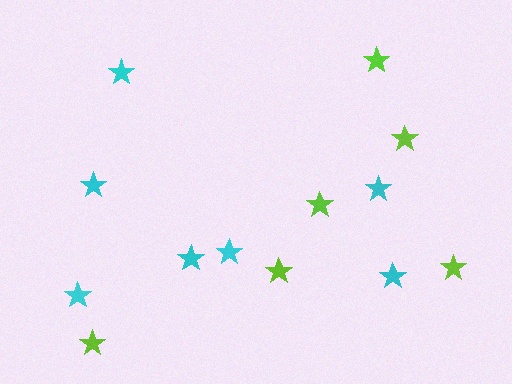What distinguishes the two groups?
There are 2 groups: one group of lime stars (6) and one group of cyan stars (7).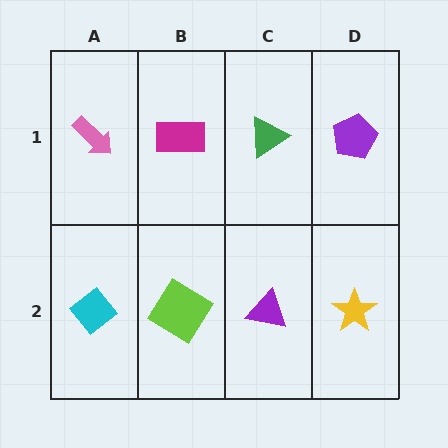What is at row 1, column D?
A purple pentagon.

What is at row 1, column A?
A pink arrow.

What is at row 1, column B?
A magenta rectangle.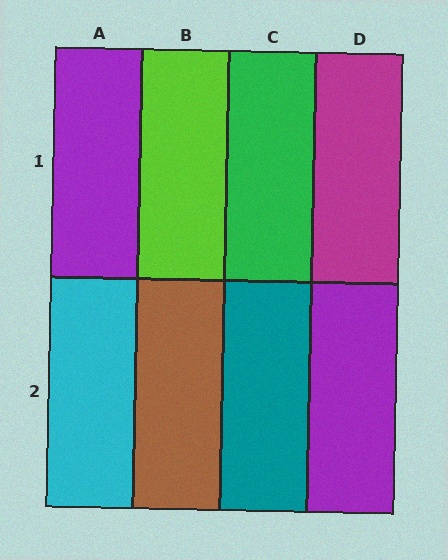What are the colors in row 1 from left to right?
Purple, lime, green, magenta.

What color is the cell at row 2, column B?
Brown.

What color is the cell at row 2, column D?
Purple.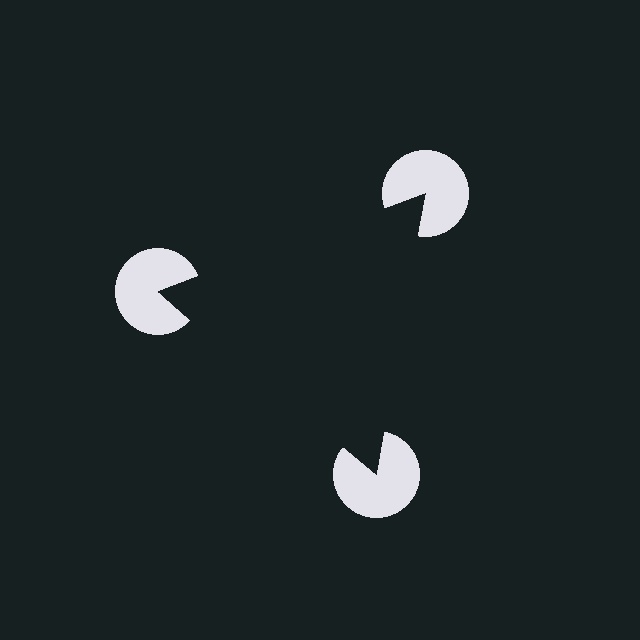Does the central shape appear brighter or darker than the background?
It typically appears slightly darker than the background, even though no actual brightness change is drawn.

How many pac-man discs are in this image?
There are 3 — one at each vertex of the illusory triangle.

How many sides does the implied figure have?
3 sides.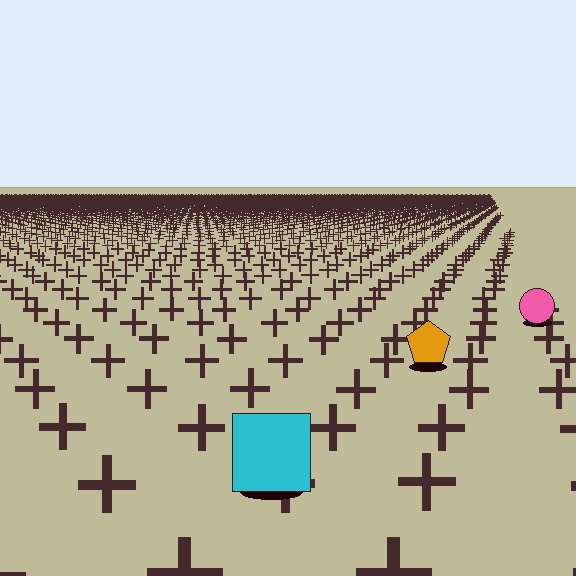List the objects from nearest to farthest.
From nearest to farthest: the cyan square, the orange pentagon, the pink circle.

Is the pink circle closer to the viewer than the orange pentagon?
No. The orange pentagon is closer — you can tell from the texture gradient: the ground texture is coarser near it.